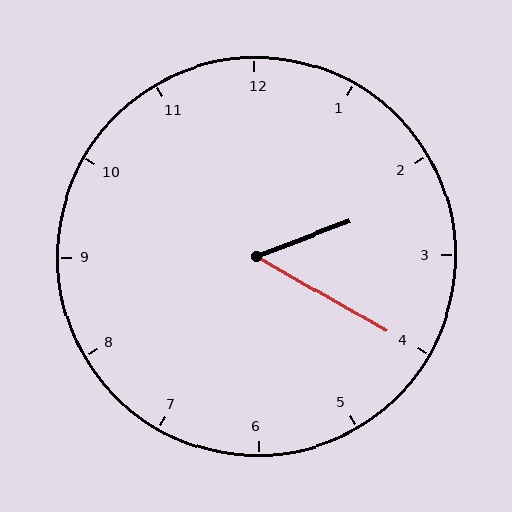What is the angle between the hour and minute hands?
Approximately 50 degrees.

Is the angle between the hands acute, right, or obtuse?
It is acute.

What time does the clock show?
2:20.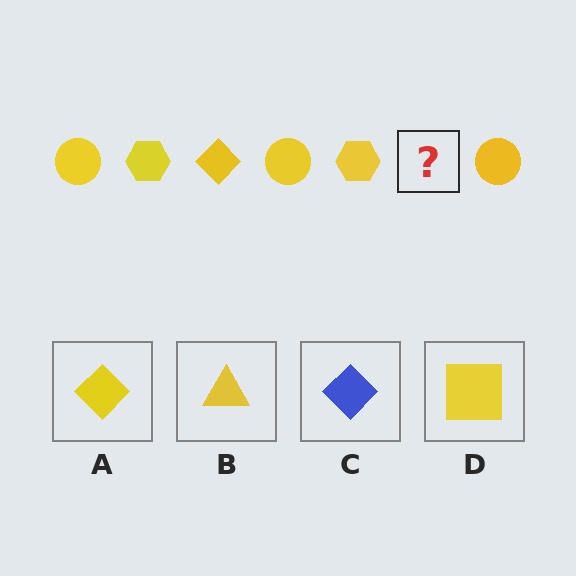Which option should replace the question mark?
Option A.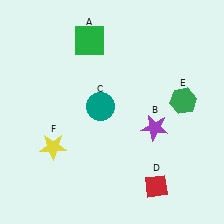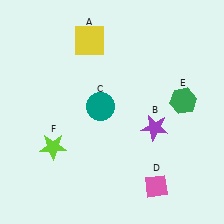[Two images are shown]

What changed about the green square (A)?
In Image 1, A is green. In Image 2, it changed to yellow.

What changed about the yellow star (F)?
In Image 1, F is yellow. In Image 2, it changed to lime.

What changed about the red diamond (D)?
In Image 1, D is red. In Image 2, it changed to pink.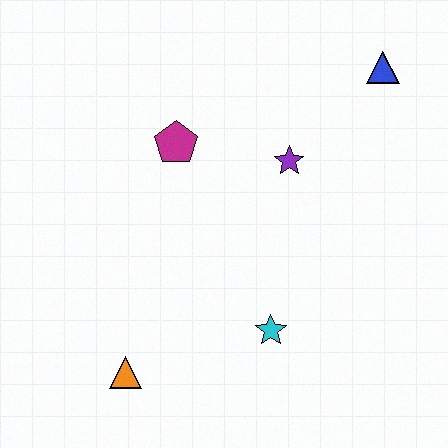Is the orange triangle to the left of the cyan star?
Yes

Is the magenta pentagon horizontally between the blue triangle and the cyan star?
No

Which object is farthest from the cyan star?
The blue triangle is farthest from the cyan star.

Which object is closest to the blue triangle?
The purple star is closest to the blue triangle.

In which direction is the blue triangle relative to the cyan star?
The blue triangle is above the cyan star.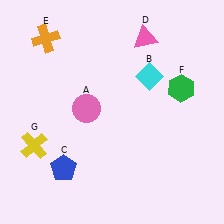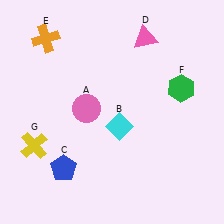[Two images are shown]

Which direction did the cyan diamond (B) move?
The cyan diamond (B) moved down.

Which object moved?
The cyan diamond (B) moved down.